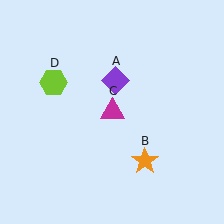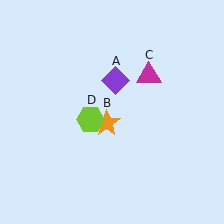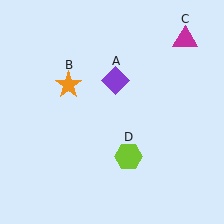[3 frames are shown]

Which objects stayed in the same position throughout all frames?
Purple diamond (object A) remained stationary.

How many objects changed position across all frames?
3 objects changed position: orange star (object B), magenta triangle (object C), lime hexagon (object D).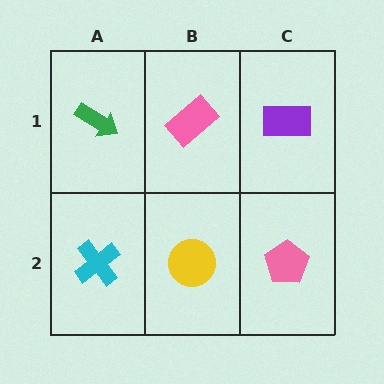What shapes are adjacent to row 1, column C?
A pink pentagon (row 2, column C), a pink rectangle (row 1, column B).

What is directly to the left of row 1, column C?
A pink rectangle.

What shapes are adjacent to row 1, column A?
A cyan cross (row 2, column A), a pink rectangle (row 1, column B).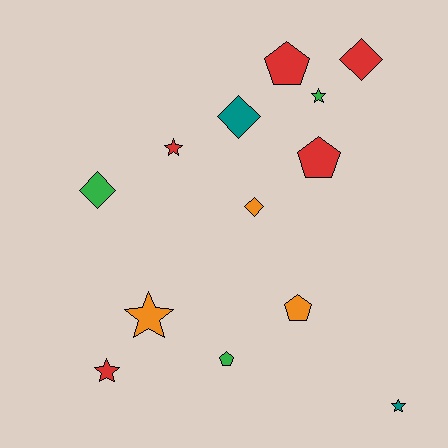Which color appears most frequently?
Red, with 5 objects.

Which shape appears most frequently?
Star, with 5 objects.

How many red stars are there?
There are 2 red stars.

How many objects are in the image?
There are 13 objects.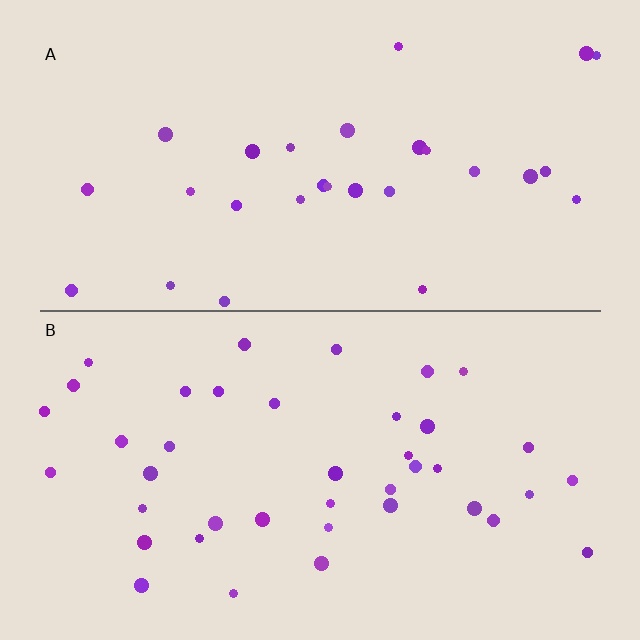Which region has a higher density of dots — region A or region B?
B (the bottom).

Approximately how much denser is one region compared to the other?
Approximately 1.4× — region B over region A.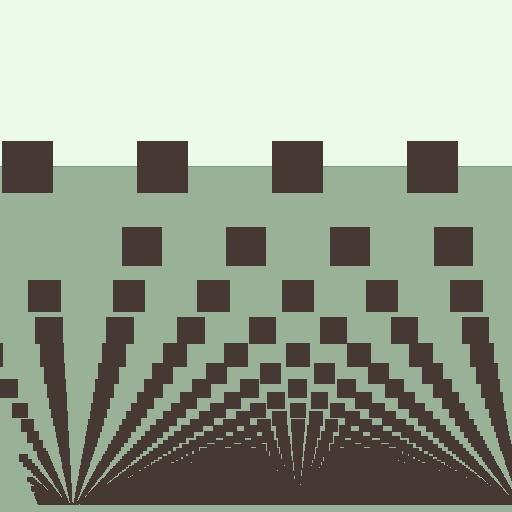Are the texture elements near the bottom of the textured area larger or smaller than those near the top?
Smaller. The gradient is inverted — elements near the bottom are smaller and denser.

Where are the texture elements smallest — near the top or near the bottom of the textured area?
Near the bottom.